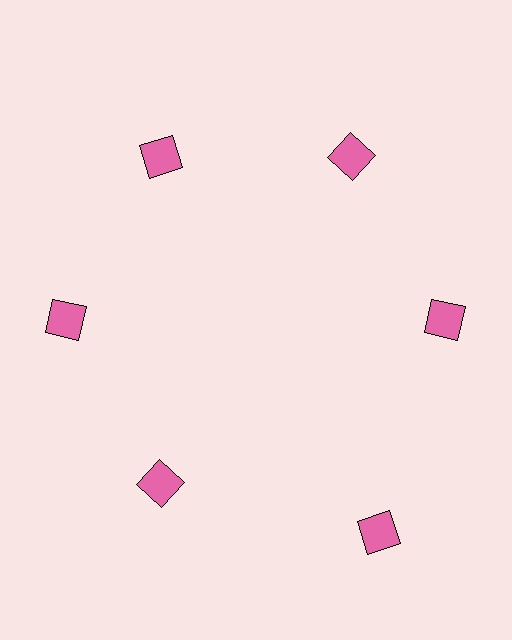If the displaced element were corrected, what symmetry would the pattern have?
It would have 6-fold rotational symmetry — the pattern would map onto itself every 60 degrees.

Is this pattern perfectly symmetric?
No. The 6 pink squares are arranged in a ring, but one element near the 5 o'clock position is pushed outward from the center, breaking the 6-fold rotational symmetry.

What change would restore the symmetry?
The symmetry would be restored by moving it inward, back onto the ring so that all 6 squares sit at equal angles and equal distance from the center.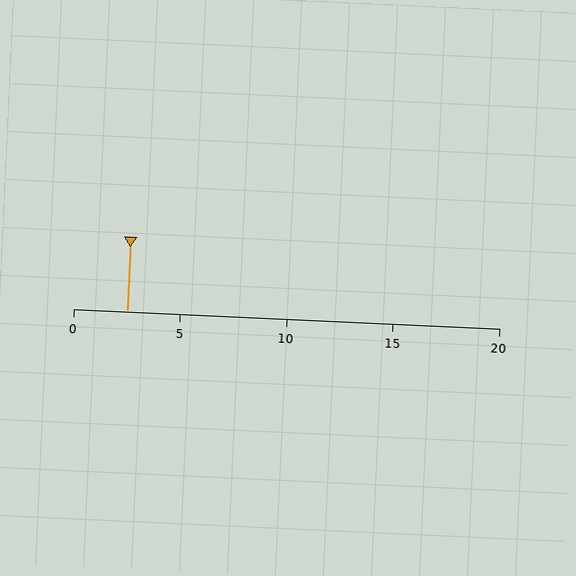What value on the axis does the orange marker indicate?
The marker indicates approximately 2.5.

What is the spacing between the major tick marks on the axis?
The major ticks are spaced 5 apart.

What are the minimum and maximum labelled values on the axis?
The axis runs from 0 to 20.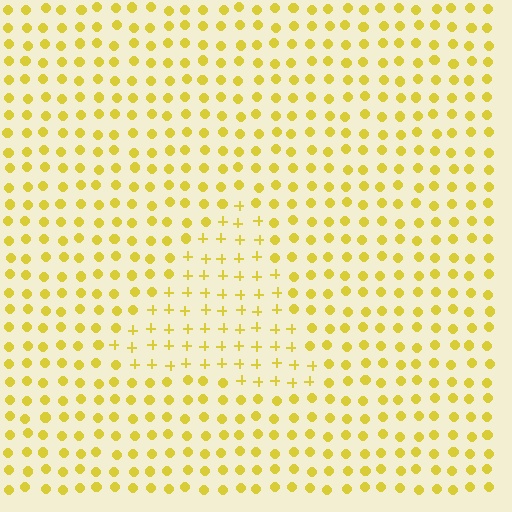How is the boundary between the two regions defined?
The boundary is defined by a change in element shape: plus signs inside vs. circles outside. All elements share the same color and spacing.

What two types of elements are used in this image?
The image uses plus signs inside the triangle region and circles outside it.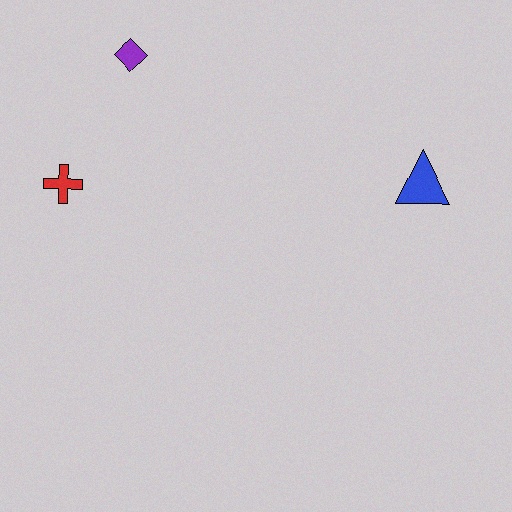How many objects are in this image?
There are 3 objects.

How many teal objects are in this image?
There are no teal objects.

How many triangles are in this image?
There is 1 triangle.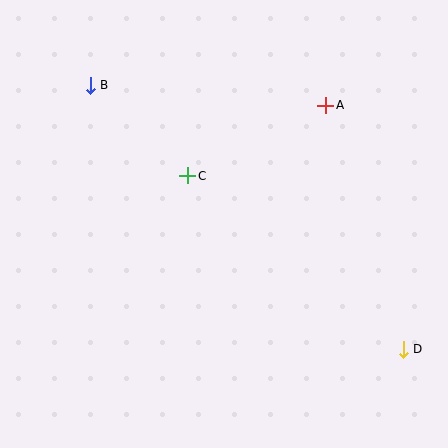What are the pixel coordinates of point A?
Point A is at (326, 105).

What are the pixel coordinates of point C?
Point C is at (188, 176).